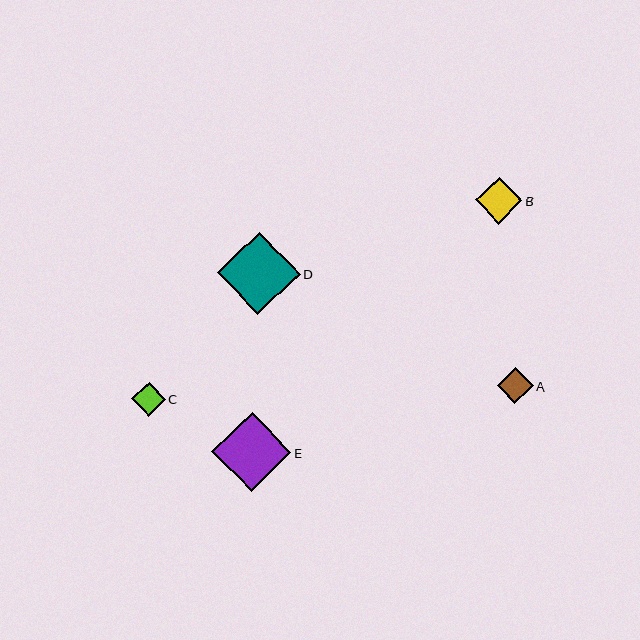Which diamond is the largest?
Diamond D is the largest with a size of approximately 83 pixels.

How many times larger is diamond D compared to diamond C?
Diamond D is approximately 2.4 times the size of diamond C.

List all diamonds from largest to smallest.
From largest to smallest: D, E, B, A, C.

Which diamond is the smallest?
Diamond C is the smallest with a size of approximately 34 pixels.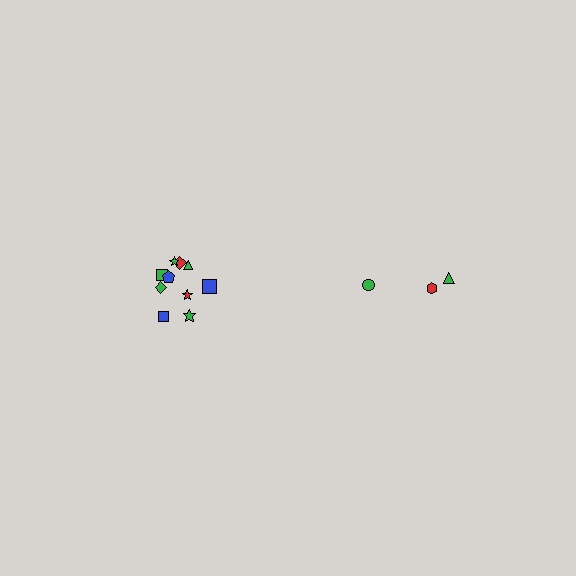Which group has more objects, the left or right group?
The left group.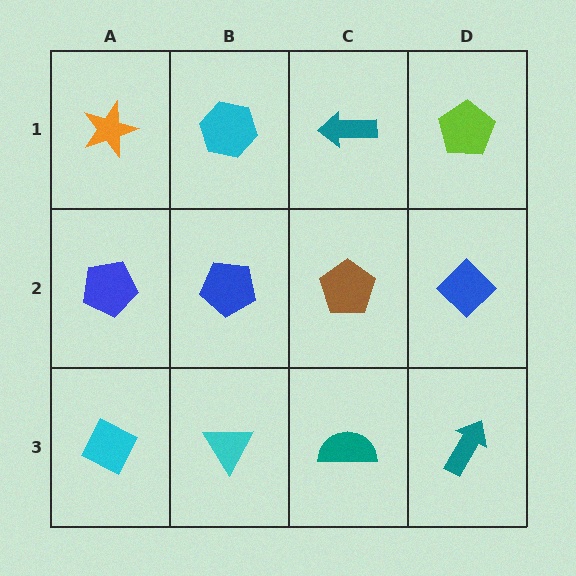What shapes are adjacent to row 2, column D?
A lime pentagon (row 1, column D), a teal arrow (row 3, column D), a brown pentagon (row 2, column C).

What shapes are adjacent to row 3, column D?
A blue diamond (row 2, column D), a teal semicircle (row 3, column C).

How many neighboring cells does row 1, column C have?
3.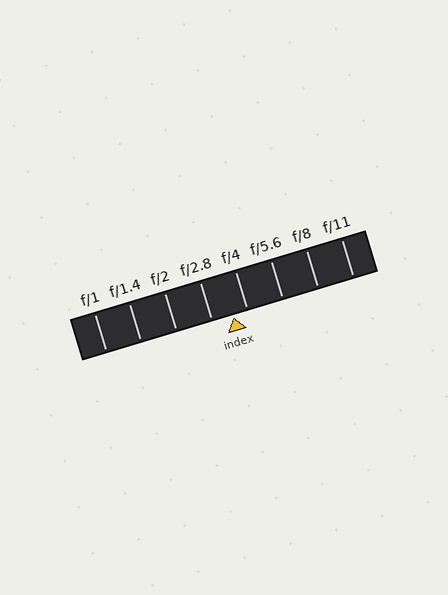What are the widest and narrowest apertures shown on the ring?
The widest aperture shown is f/1 and the narrowest is f/11.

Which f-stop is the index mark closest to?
The index mark is closest to f/4.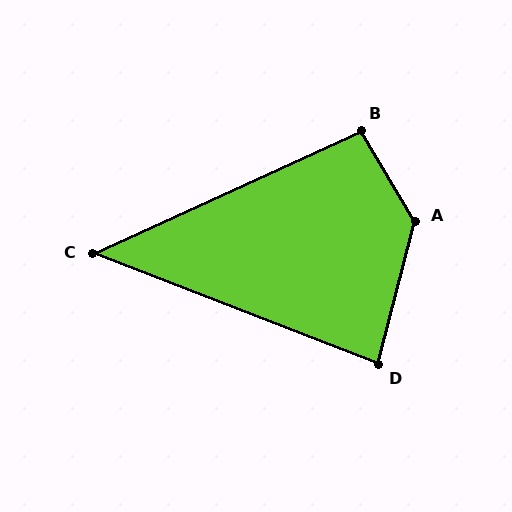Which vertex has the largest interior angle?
A, at approximately 134 degrees.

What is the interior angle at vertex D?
Approximately 83 degrees (acute).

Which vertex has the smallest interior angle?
C, at approximately 46 degrees.